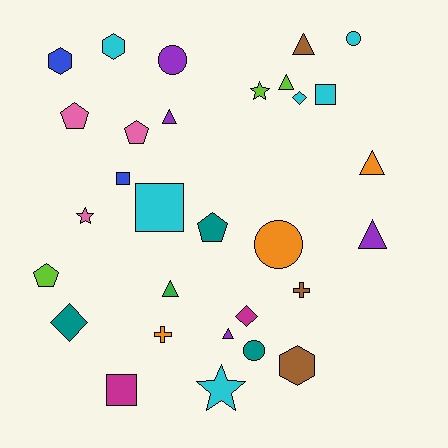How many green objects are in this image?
There is 1 green object.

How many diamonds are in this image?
There are 3 diamonds.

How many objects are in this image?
There are 30 objects.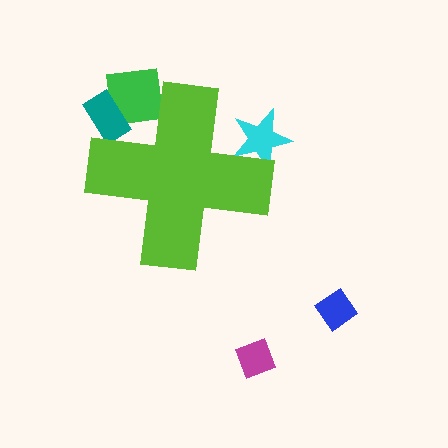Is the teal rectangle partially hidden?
Yes, the teal rectangle is partially hidden behind the lime cross.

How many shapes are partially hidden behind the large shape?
3 shapes are partially hidden.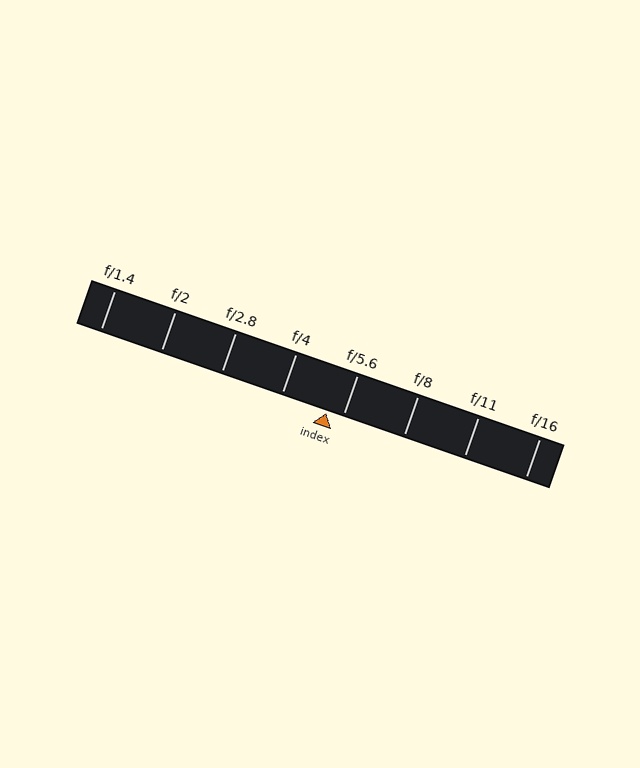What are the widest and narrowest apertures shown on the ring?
The widest aperture shown is f/1.4 and the narrowest is f/16.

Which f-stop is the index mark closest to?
The index mark is closest to f/5.6.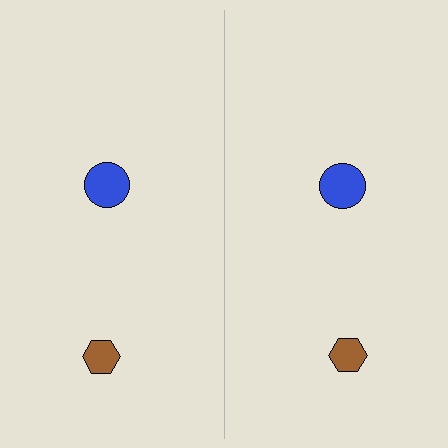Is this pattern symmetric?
Yes, this pattern has bilateral (reflection) symmetry.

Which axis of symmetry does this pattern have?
The pattern has a vertical axis of symmetry running through the center of the image.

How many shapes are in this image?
There are 4 shapes in this image.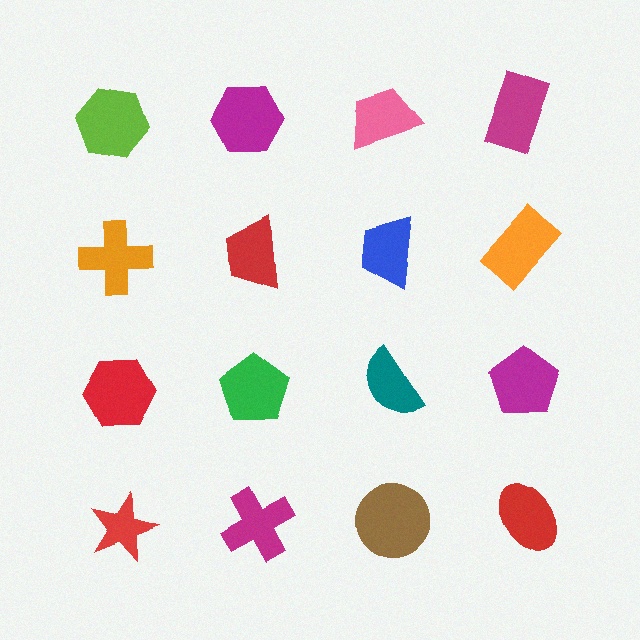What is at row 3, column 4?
A magenta pentagon.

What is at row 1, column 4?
A magenta rectangle.